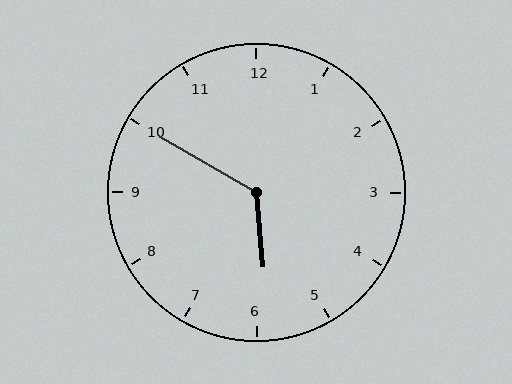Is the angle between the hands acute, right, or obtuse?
It is obtuse.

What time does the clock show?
5:50.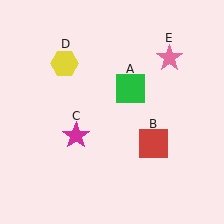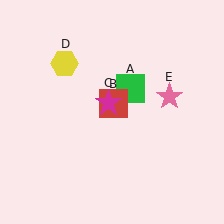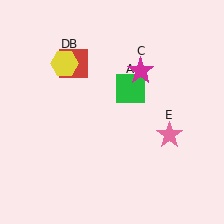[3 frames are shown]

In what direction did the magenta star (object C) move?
The magenta star (object C) moved up and to the right.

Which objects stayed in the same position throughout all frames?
Green square (object A) and yellow hexagon (object D) remained stationary.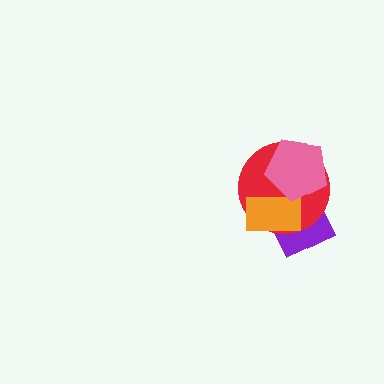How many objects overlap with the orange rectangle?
3 objects overlap with the orange rectangle.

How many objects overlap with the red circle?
3 objects overlap with the red circle.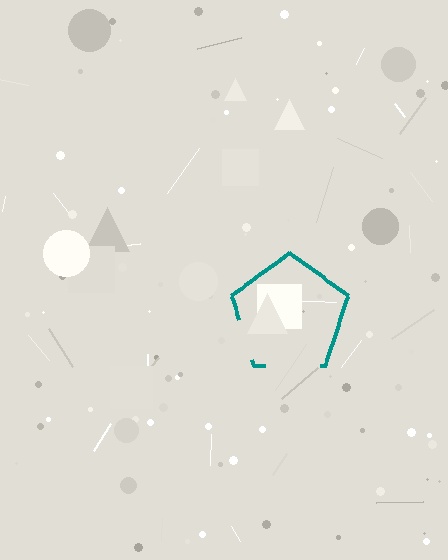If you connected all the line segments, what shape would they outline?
They would outline a pentagon.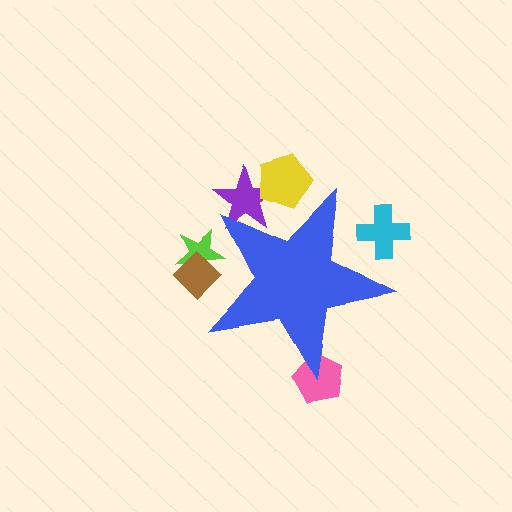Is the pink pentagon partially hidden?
Yes, the pink pentagon is partially hidden behind the blue star.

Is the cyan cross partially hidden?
Yes, the cyan cross is partially hidden behind the blue star.